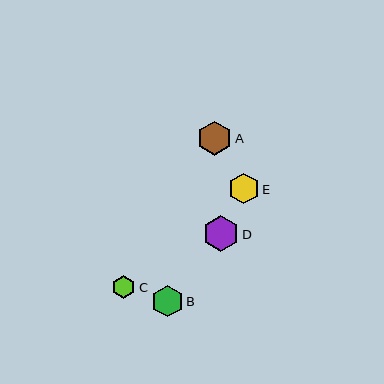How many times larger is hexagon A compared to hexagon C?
Hexagon A is approximately 1.5 times the size of hexagon C.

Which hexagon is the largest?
Hexagon D is the largest with a size of approximately 36 pixels.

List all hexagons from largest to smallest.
From largest to smallest: D, A, B, E, C.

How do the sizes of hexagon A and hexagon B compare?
Hexagon A and hexagon B are approximately the same size.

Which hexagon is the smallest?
Hexagon C is the smallest with a size of approximately 23 pixels.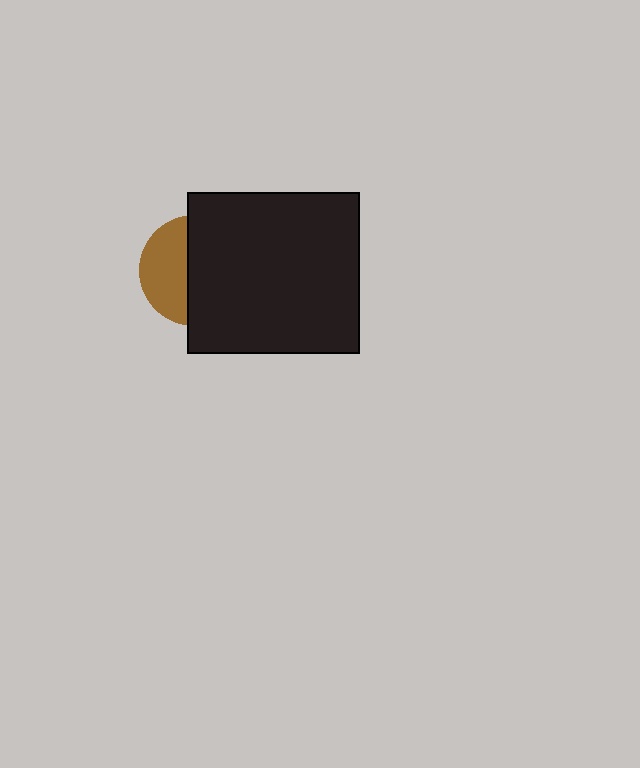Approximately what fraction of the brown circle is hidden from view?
Roughly 58% of the brown circle is hidden behind the black rectangle.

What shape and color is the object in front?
The object in front is a black rectangle.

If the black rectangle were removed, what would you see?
You would see the complete brown circle.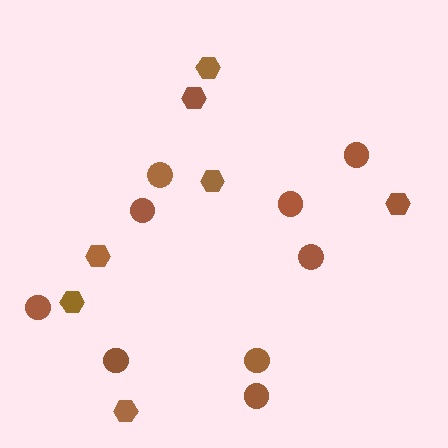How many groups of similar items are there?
There are 2 groups: one group of circles (9) and one group of hexagons (7).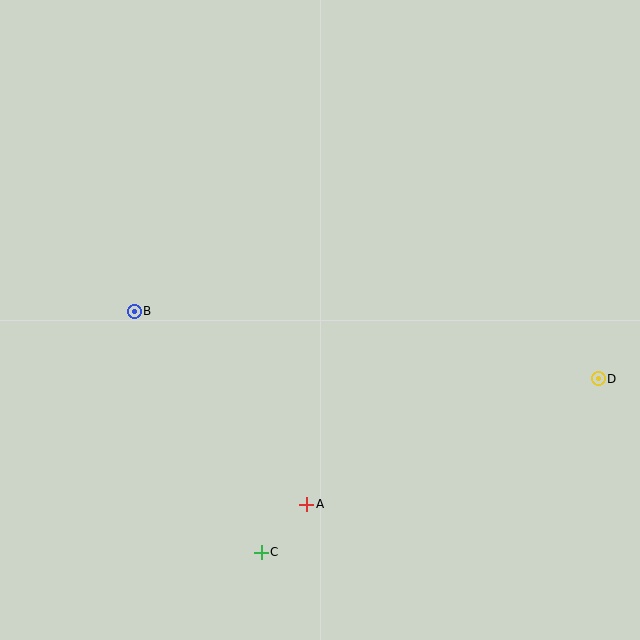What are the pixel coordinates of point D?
Point D is at (598, 379).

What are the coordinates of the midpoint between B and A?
The midpoint between B and A is at (220, 408).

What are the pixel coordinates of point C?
Point C is at (261, 552).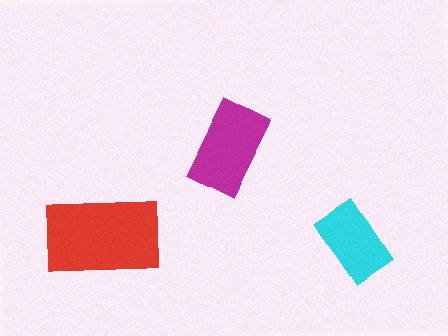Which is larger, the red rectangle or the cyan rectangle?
The red one.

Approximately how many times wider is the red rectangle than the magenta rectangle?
About 1.5 times wider.